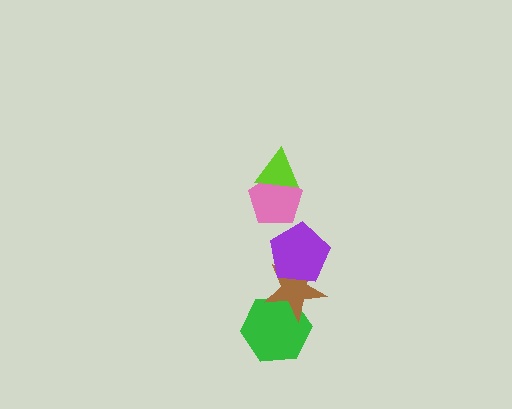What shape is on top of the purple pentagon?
The pink pentagon is on top of the purple pentagon.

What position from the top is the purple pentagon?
The purple pentagon is 3rd from the top.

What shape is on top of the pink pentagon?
The lime triangle is on top of the pink pentagon.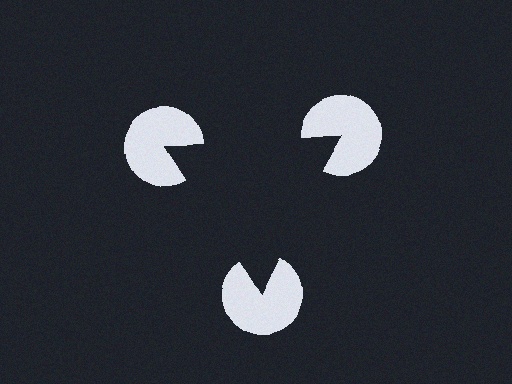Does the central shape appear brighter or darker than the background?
It typically appears slightly darker than the background, even though no actual brightness change is drawn.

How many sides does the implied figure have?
3 sides.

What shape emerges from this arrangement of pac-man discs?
An illusory triangle — its edges are inferred from the aligned wedge cuts in the pac-man discs, not physically drawn.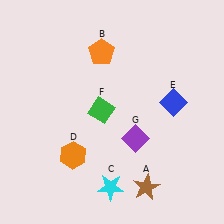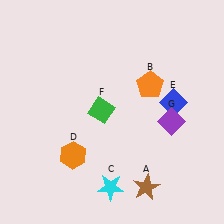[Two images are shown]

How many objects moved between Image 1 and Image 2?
2 objects moved between the two images.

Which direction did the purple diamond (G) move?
The purple diamond (G) moved right.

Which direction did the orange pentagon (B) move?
The orange pentagon (B) moved right.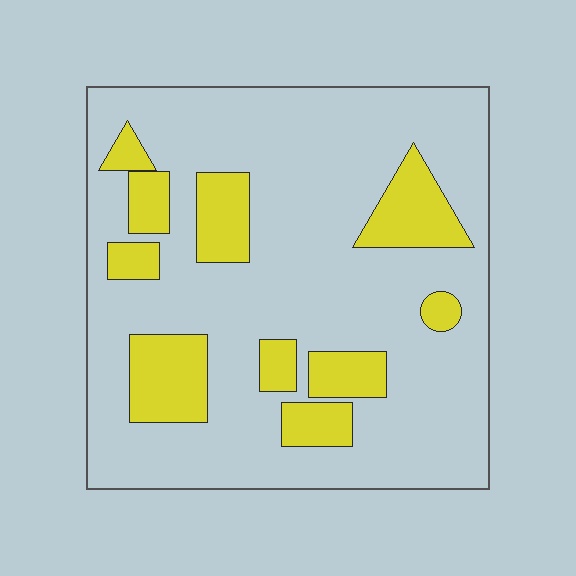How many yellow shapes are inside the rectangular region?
10.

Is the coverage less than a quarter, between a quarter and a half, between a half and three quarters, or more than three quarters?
Less than a quarter.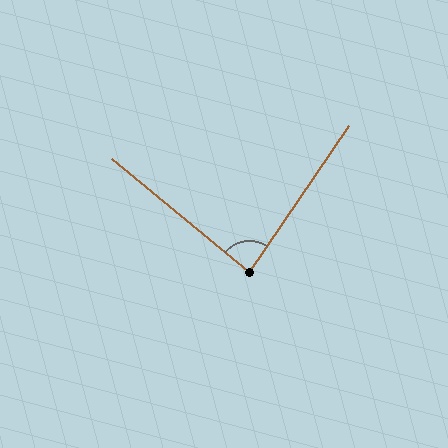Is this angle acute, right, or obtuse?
It is acute.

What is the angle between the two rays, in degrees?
Approximately 85 degrees.